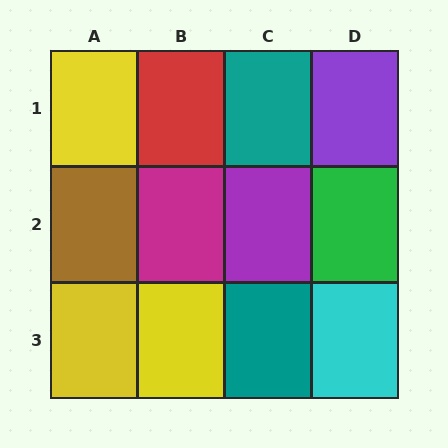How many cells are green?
1 cell is green.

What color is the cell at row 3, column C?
Teal.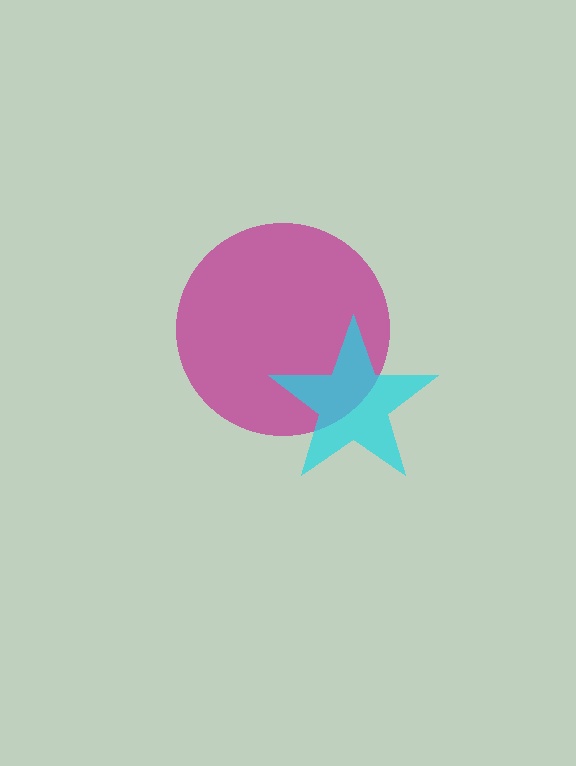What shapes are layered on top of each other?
The layered shapes are: a magenta circle, a cyan star.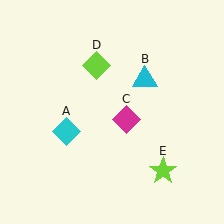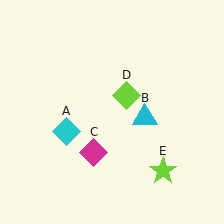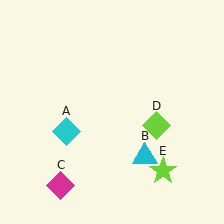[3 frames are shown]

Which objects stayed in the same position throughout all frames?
Cyan diamond (object A) and lime star (object E) remained stationary.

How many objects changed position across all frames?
3 objects changed position: cyan triangle (object B), magenta diamond (object C), lime diamond (object D).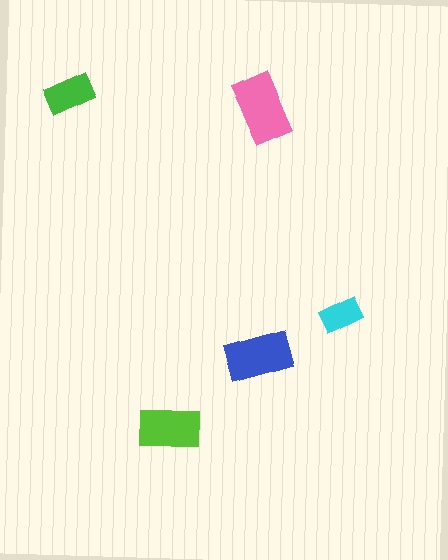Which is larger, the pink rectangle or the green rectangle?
The pink one.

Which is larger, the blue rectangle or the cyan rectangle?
The blue one.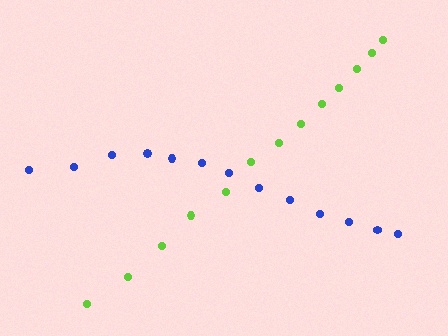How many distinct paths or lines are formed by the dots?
There are 2 distinct paths.